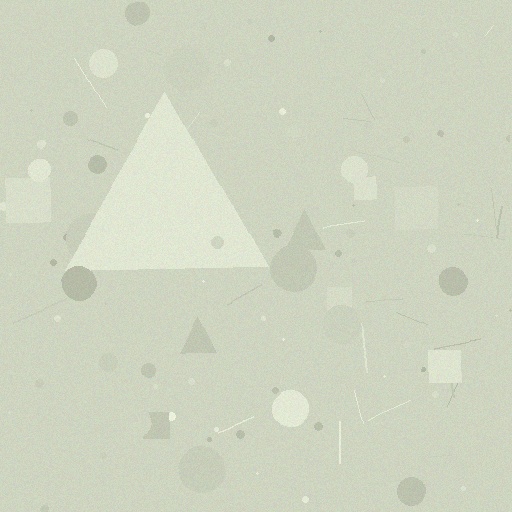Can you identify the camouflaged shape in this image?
The camouflaged shape is a triangle.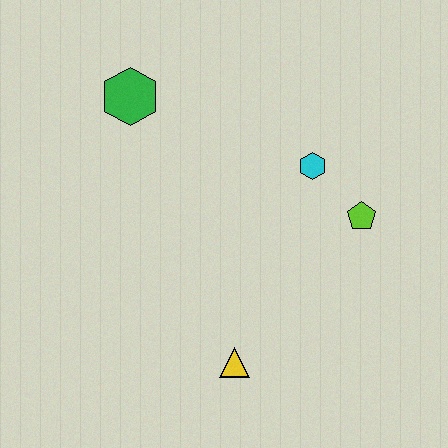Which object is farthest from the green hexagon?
The yellow triangle is farthest from the green hexagon.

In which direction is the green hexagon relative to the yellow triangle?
The green hexagon is above the yellow triangle.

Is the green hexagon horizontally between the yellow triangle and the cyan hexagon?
No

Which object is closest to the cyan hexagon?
The lime pentagon is closest to the cyan hexagon.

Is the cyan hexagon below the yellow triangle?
No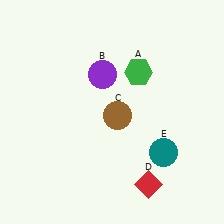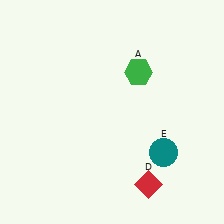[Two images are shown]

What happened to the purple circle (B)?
The purple circle (B) was removed in Image 2. It was in the top-left area of Image 1.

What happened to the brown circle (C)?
The brown circle (C) was removed in Image 2. It was in the bottom-right area of Image 1.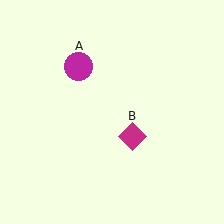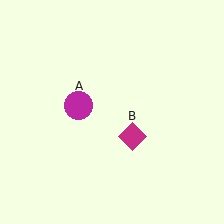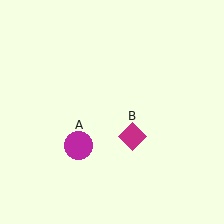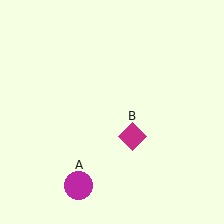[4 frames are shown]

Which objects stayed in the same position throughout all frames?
Magenta diamond (object B) remained stationary.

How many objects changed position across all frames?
1 object changed position: magenta circle (object A).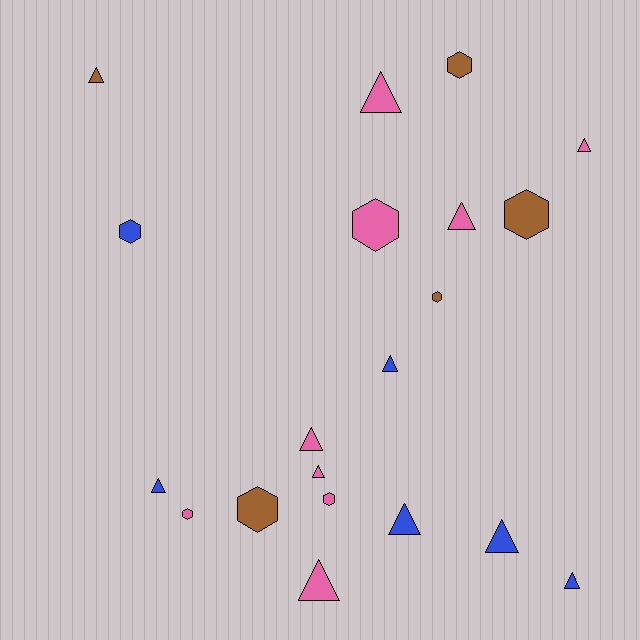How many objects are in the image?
There are 20 objects.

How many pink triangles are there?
There are 6 pink triangles.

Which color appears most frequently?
Pink, with 9 objects.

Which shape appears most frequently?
Triangle, with 12 objects.